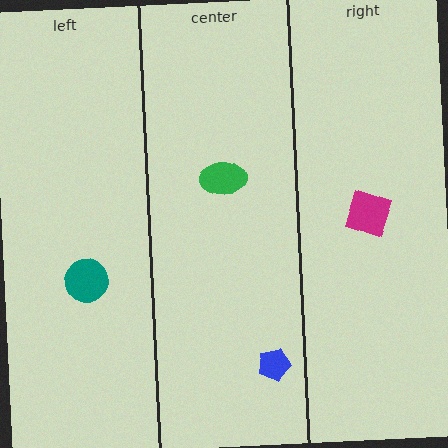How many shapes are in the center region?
2.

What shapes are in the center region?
The blue pentagon, the green ellipse.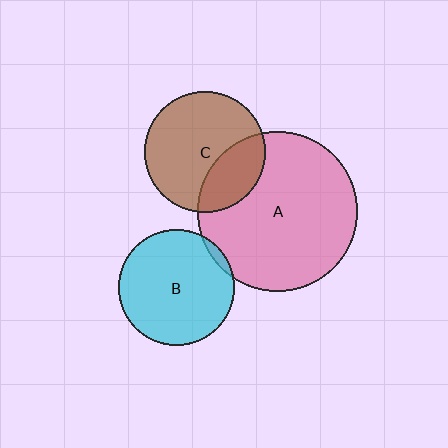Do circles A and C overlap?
Yes.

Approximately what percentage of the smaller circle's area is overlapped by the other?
Approximately 30%.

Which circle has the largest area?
Circle A (pink).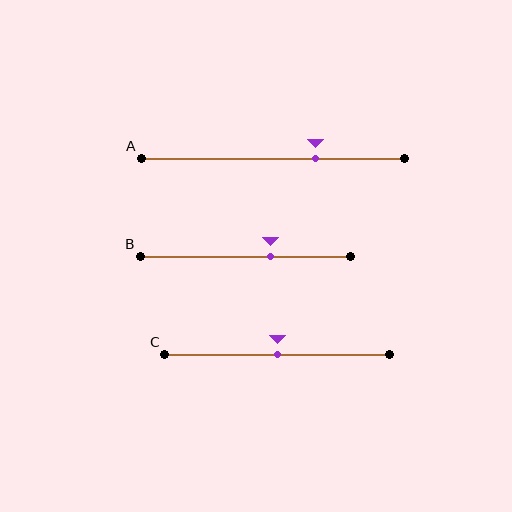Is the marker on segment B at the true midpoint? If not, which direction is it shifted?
No, the marker on segment B is shifted to the right by about 12% of the segment length.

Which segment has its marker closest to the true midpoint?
Segment C has its marker closest to the true midpoint.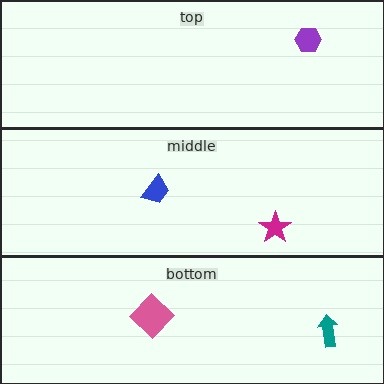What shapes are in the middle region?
The magenta star, the blue trapezoid.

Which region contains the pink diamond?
The bottom region.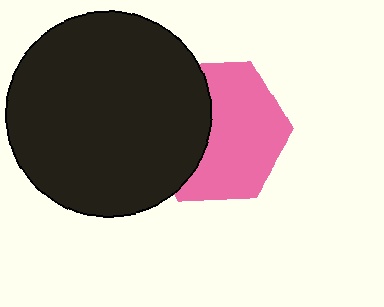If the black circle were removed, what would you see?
You would see the complete pink hexagon.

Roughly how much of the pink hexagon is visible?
About half of it is visible (roughly 61%).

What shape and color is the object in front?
The object in front is a black circle.